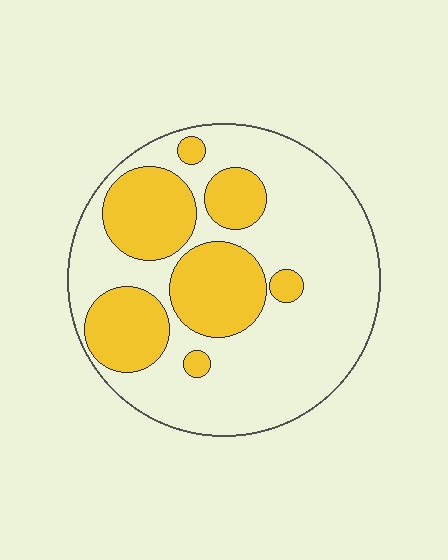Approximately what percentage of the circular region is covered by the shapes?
Approximately 35%.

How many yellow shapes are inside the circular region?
7.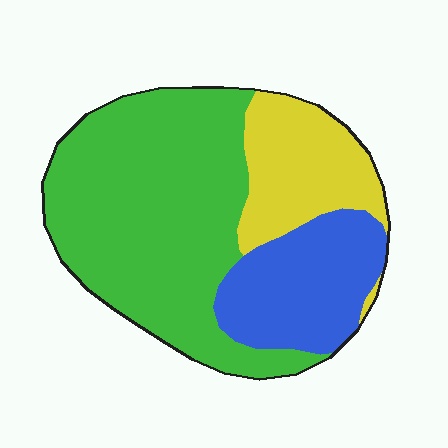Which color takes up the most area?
Green, at roughly 55%.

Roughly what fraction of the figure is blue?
Blue covers roughly 25% of the figure.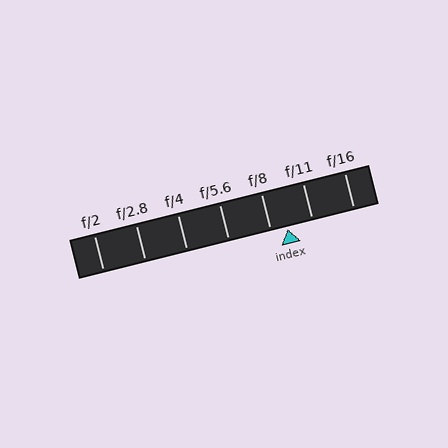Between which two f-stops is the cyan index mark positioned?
The index mark is between f/8 and f/11.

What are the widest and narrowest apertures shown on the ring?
The widest aperture shown is f/2 and the narrowest is f/16.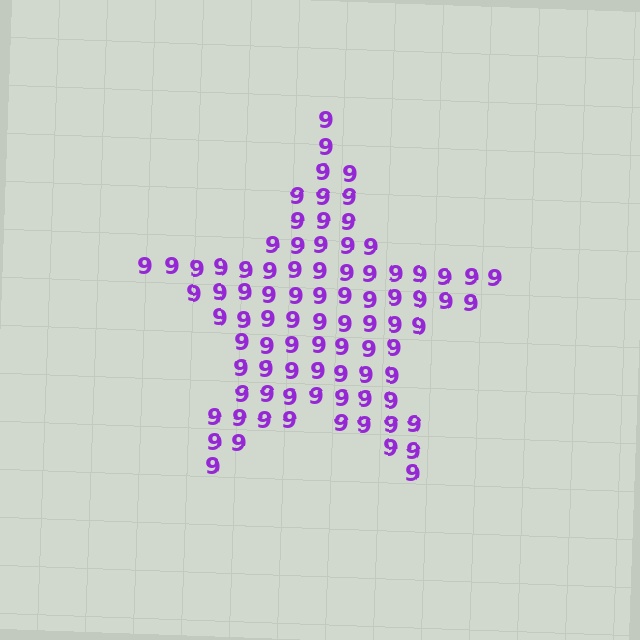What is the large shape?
The large shape is a star.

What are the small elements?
The small elements are digit 9's.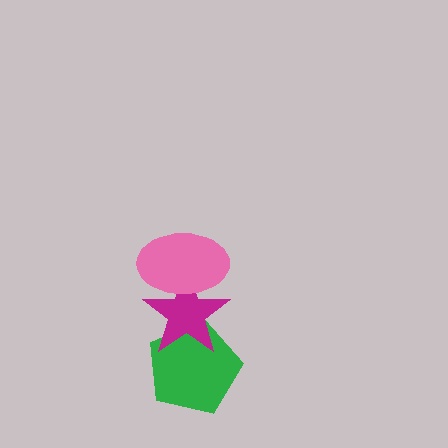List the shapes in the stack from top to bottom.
From top to bottom: the pink ellipse, the magenta star, the green pentagon.